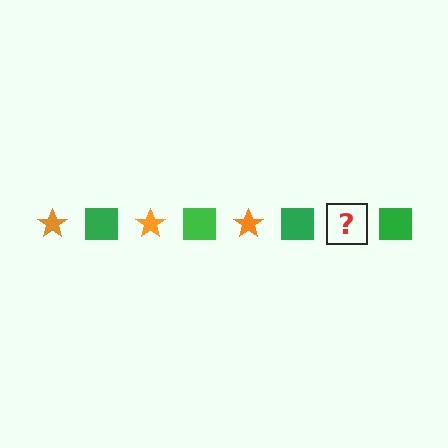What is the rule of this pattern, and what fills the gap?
The rule is that the pattern alternates between orange star and green square. The gap should be filled with an orange star.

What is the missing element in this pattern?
The missing element is an orange star.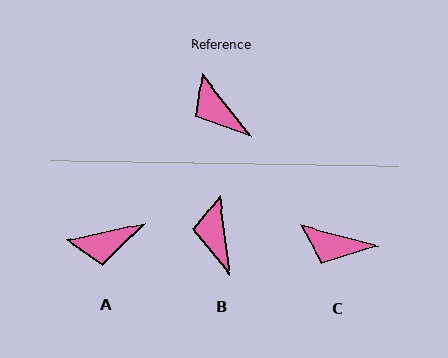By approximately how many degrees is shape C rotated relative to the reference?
Approximately 37 degrees counter-clockwise.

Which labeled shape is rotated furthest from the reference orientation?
A, about 64 degrees away.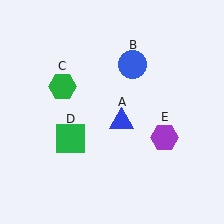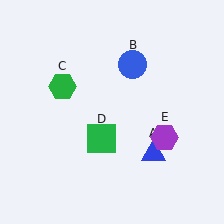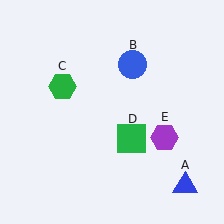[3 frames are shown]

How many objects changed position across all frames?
2 objects changed position: blue triangle (object A), green square (object D).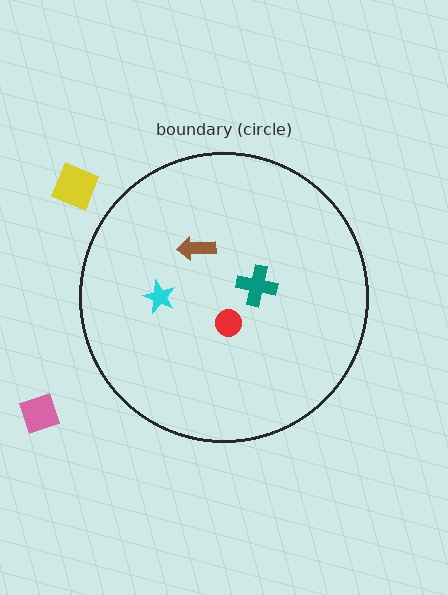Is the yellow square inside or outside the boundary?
Outside.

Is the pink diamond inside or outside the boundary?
Outside.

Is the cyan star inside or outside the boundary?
Inside.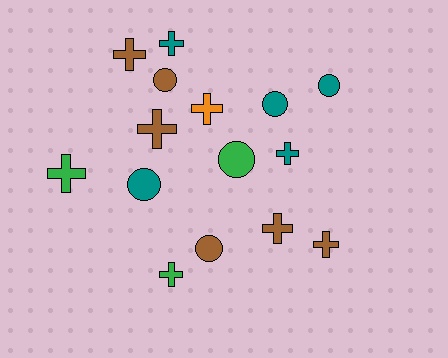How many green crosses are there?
There are 2 green crosses.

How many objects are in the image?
There are 15 objects.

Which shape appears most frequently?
Cross, with 9 objects.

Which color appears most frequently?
Brown, with 6 objects.